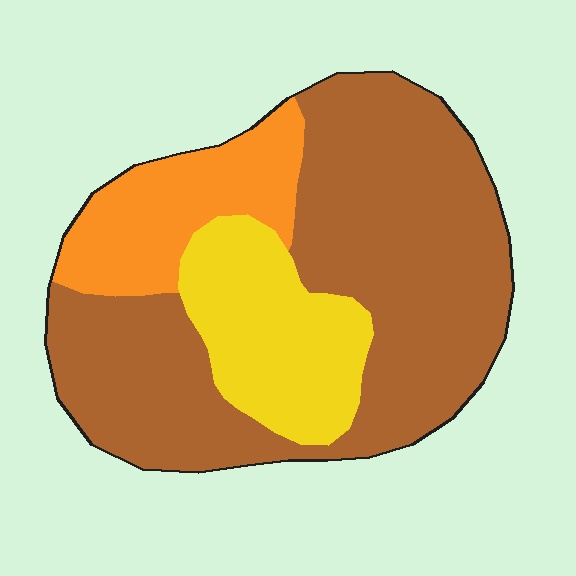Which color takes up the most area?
Brown, at roughly 60%.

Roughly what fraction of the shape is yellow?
Yellow takes up about one fifth (1/5) of the shape.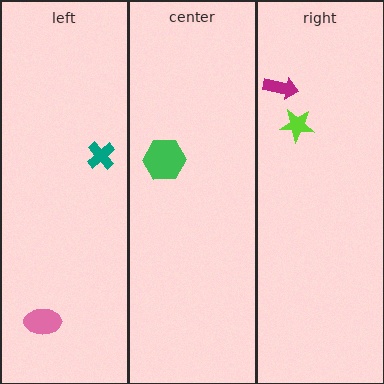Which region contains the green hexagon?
The center region.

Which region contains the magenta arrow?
The right region.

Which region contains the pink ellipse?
The left region.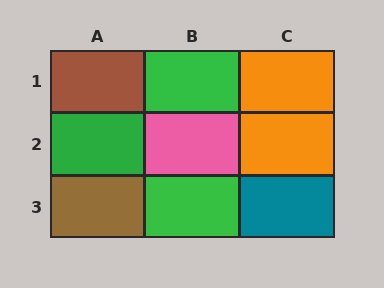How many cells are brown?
2 cells are brown.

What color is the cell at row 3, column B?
Green.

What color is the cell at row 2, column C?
Orange.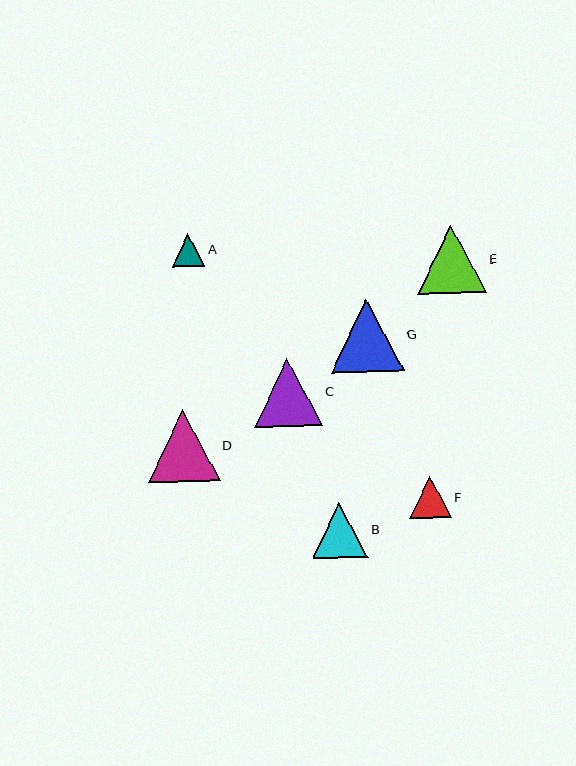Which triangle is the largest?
Triangle G is the largest with a size of approximately 73 pixels.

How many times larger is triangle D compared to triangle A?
Triangle D is approximately 2.2 times the size of triangle A.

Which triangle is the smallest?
Triangle A is the smallest with a size of approximately 33 pixels.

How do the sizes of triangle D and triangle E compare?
Triangle D and triangle E are approximately the same size.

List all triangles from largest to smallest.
From largest to smallest: G, D, E, C, B, F, A.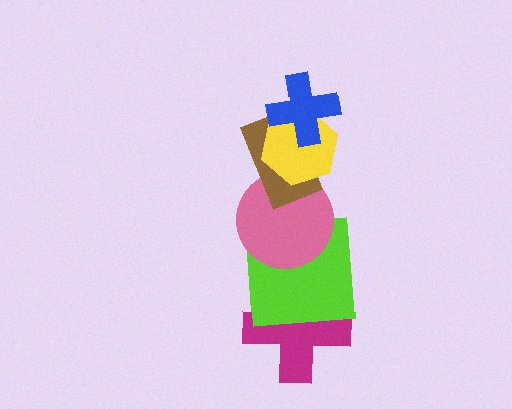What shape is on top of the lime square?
The pink circle is on top of the lime square.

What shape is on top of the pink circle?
The brown rectangle is on top of the pink circle.